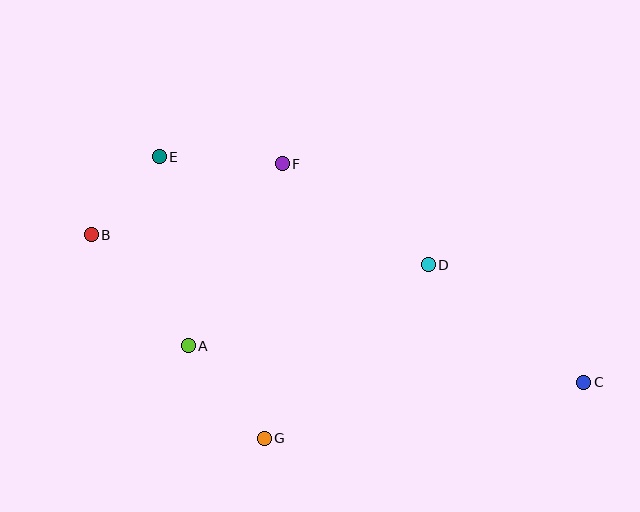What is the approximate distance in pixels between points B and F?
The distance between B and F is approximately 204 pixels.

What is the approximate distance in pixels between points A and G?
The distance between A and G is approximately 120 pixels.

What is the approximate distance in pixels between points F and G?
The distance between F and G is approximately 275 pixels.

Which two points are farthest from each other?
Points B and C are farthest from each other.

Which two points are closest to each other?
Points B and E are closest to each other.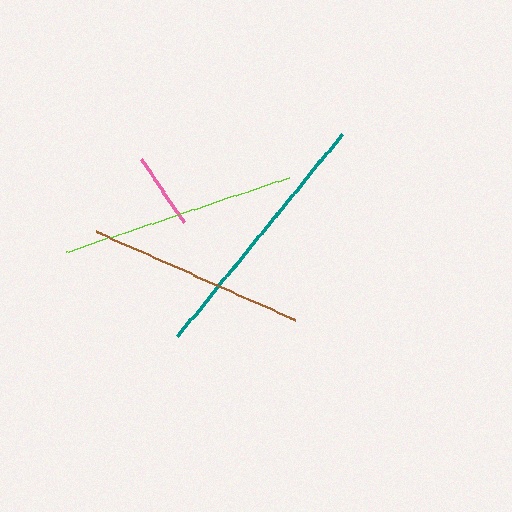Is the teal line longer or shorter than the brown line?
The teal line is longer than the brown line.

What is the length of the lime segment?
The lime segment is approximately 234 pixels long.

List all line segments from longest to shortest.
From longest to shortest: teal, lime, brown, pink.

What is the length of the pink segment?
The pink segment is approximately 76 pixels long.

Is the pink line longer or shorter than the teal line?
The teal line is longer than the pink line.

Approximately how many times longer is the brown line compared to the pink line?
The brown line is approximately 2.9 times the length of the pink line.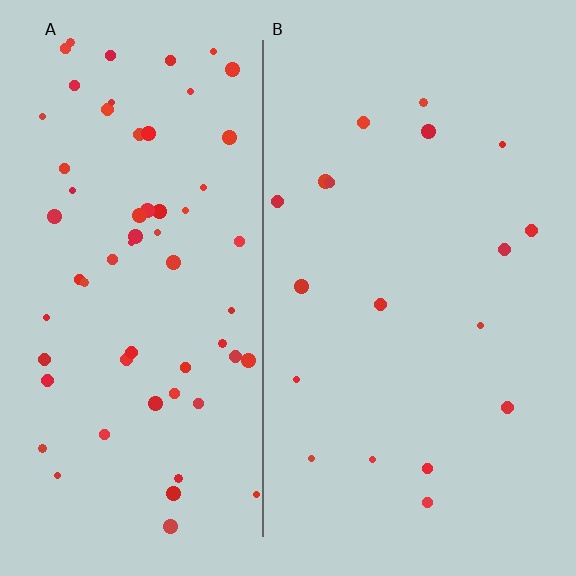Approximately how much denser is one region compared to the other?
Approximately 3.4× — region A over region B.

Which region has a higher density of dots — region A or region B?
A (the left).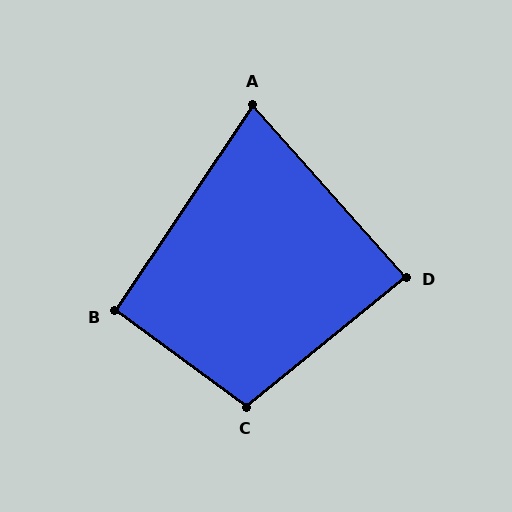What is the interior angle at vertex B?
Approximately 92 degrees (approximately right).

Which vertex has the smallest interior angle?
A, at approximately 75 degrees.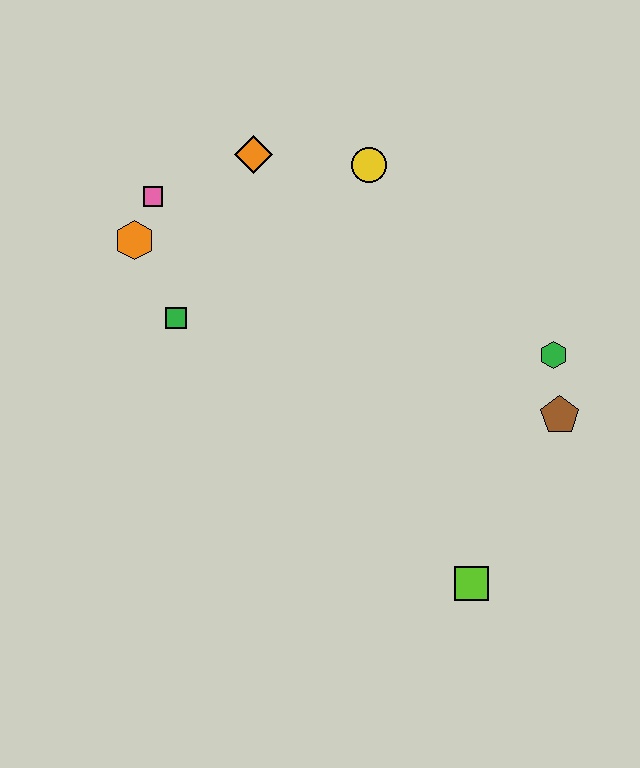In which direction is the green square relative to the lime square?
The green square is to the left of the lime square.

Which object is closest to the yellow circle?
The orange diamond is closest to the yellow circle.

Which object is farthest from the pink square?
The lime square is farthest from the pink square.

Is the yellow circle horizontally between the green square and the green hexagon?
Yes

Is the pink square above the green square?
Yes